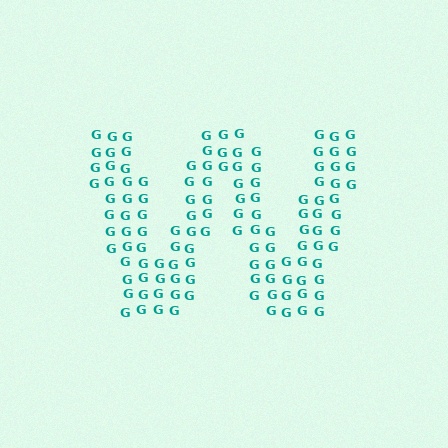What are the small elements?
The small elements are letter G's.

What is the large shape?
The large shape is the letter W.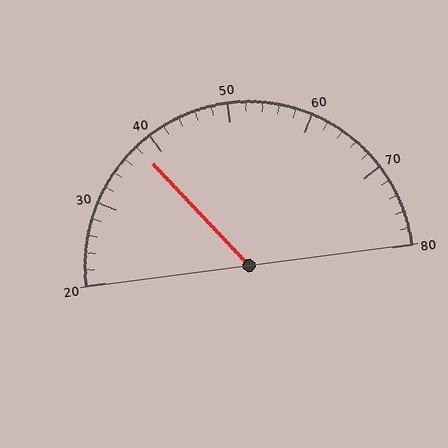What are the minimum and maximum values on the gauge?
The gauge ranges from 20 to 80.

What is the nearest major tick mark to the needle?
The nearest major tick mark is 40.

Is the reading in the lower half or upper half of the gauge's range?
The reading is in the lower half of the range (20 to 80).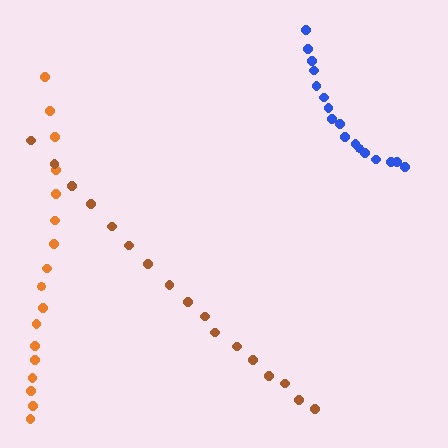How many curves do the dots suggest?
There are 3 distinct paths.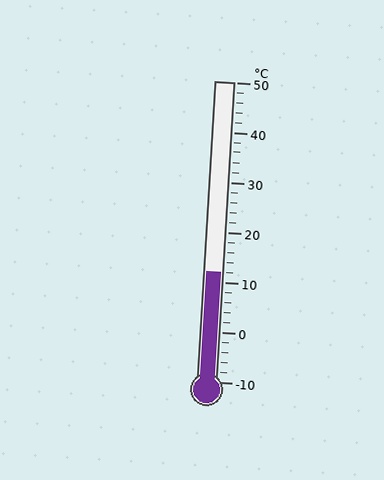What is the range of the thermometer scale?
The thermometer scale ranges from -10°C to 50°C.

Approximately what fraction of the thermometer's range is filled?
The thermometer is filled to approximately 35% of its range.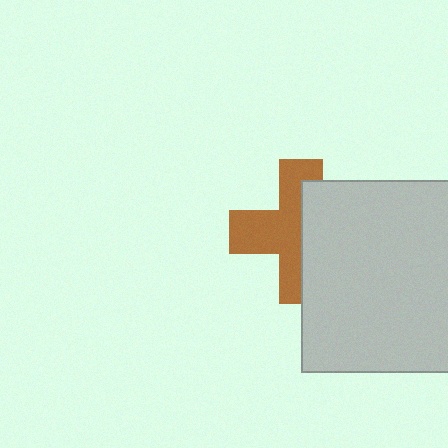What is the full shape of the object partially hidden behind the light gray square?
The partially hidden object is a brown cross.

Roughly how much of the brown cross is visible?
About half of it is visible (roughly 54%).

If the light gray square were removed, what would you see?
You would see the complete brown cross.